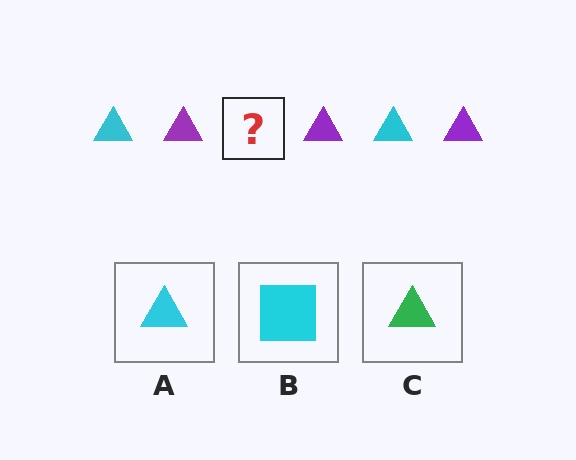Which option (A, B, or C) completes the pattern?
A.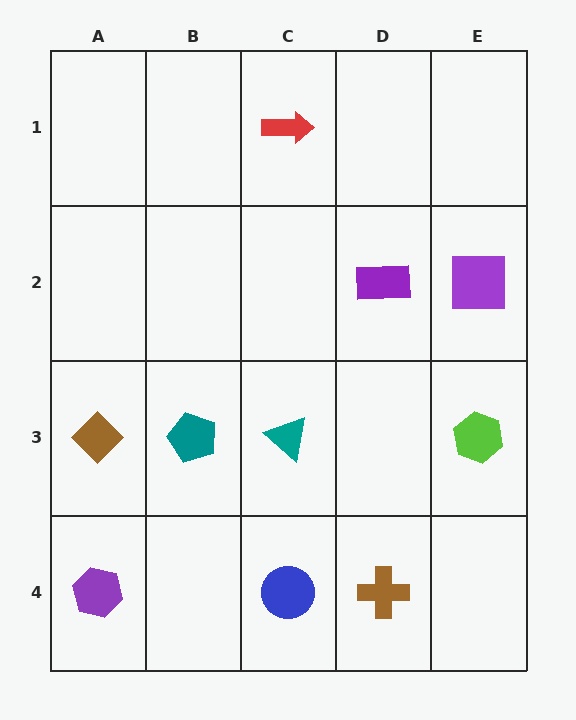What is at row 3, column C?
A teal triangle.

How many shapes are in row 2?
2 shapes.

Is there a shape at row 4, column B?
No, that cell is empty.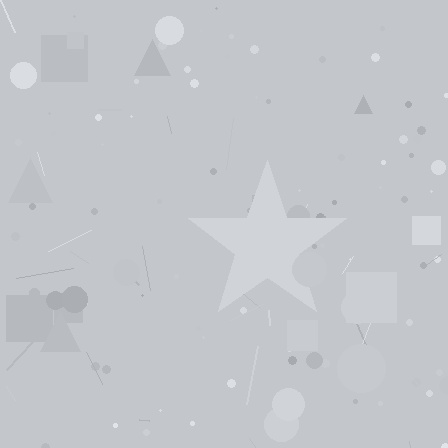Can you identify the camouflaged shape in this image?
The camouflaged shape is a star.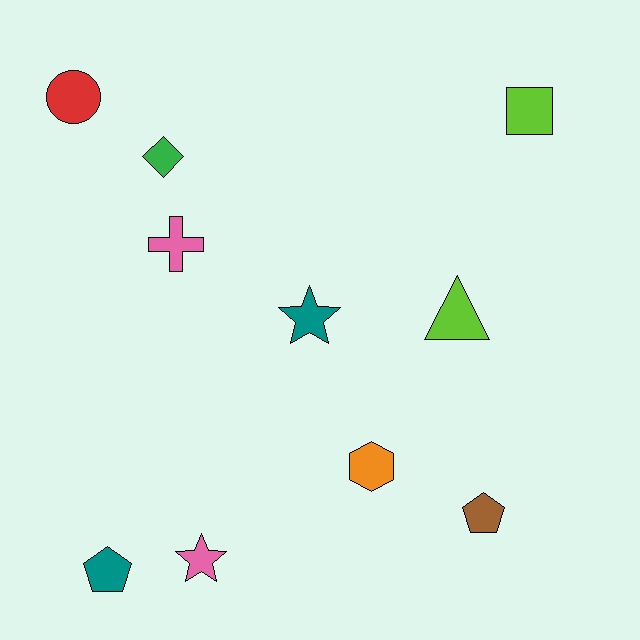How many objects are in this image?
There are 10 objects.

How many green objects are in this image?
There is 1 green object.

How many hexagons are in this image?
There is 1 hexagon.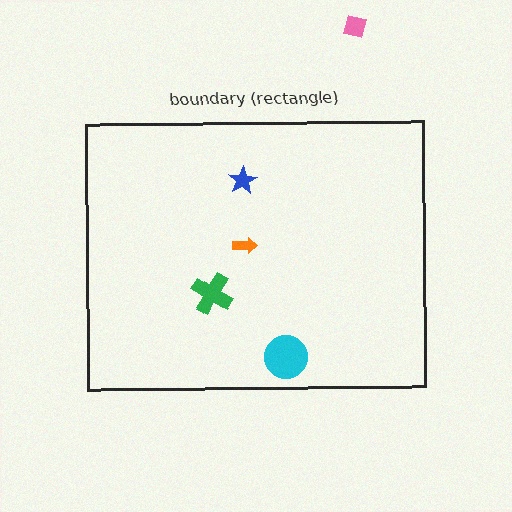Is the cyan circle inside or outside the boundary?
Inside.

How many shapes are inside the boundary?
4 inside, 1 outside.